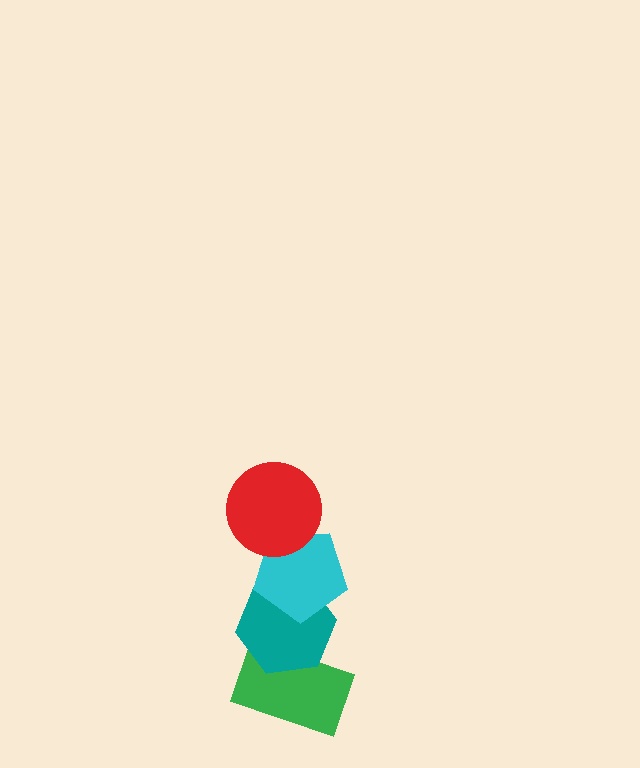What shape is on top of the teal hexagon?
The cyan pentagon is on top of the teal hexagon.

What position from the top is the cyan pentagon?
The cyan pentagon is 2nd from the top.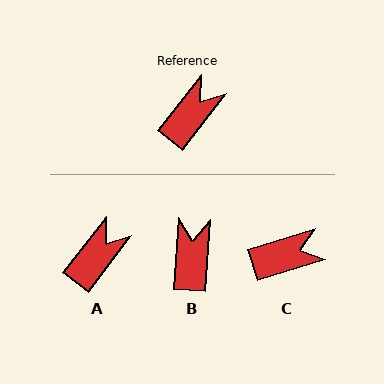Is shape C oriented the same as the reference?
No, it is off by about 35 degrees.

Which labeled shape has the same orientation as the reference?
A.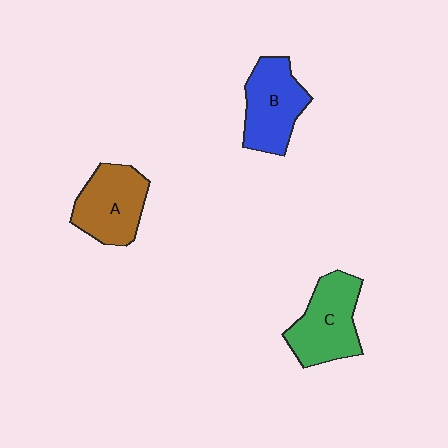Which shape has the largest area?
Shape C (green).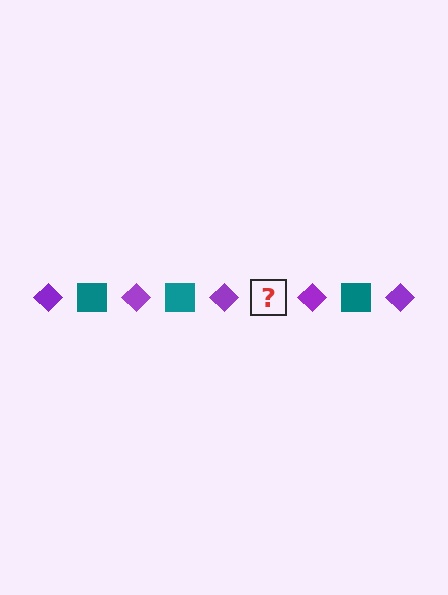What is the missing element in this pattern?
The missing element is a teal square.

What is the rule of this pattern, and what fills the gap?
The rule is that the pattern alternates between purple diamond and teal square. The gap should be filled with a teal square.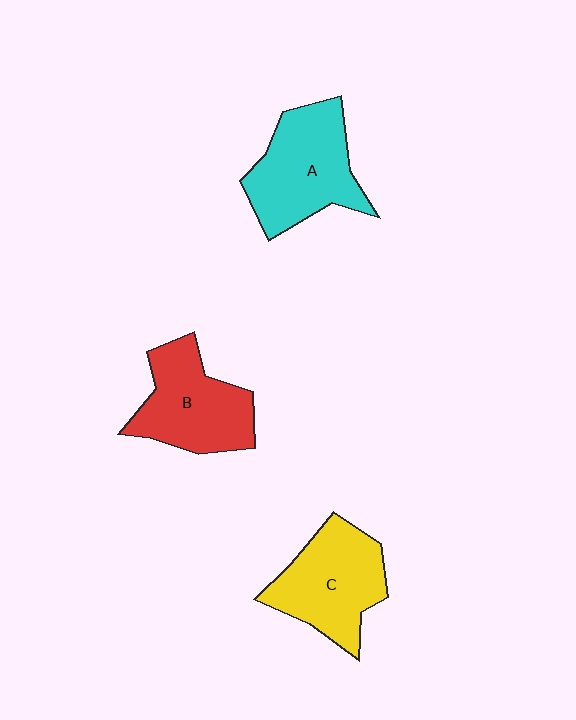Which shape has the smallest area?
Shape B (red).